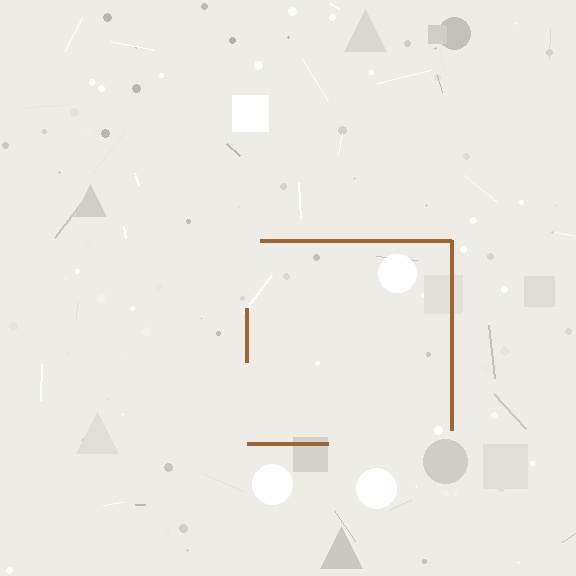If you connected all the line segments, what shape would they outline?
They would outline a square.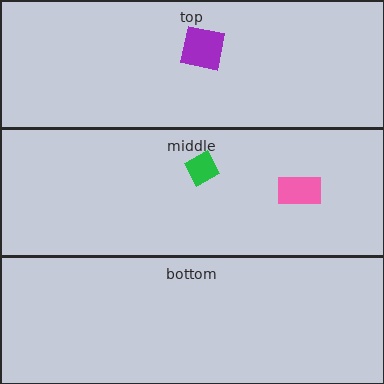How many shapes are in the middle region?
2.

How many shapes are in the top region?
1.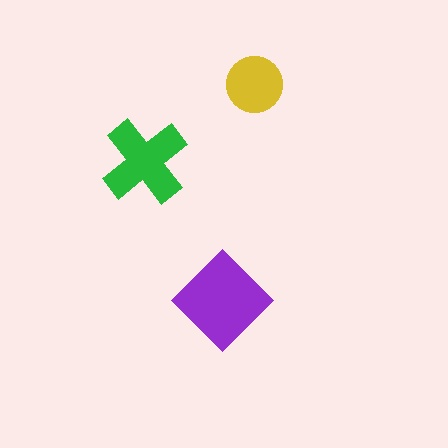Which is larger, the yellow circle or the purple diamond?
The purple diamond.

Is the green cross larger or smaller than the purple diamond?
Smaller.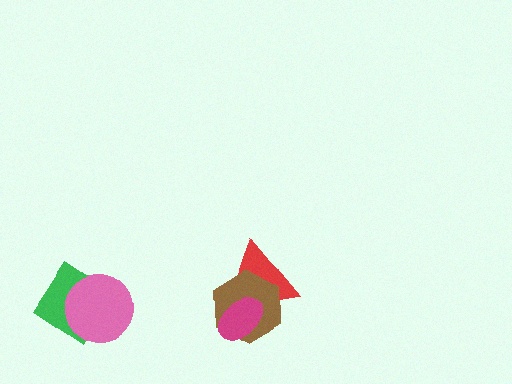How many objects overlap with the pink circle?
1 object overlaps with the pink circle.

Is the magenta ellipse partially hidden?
No, no other shape covers it.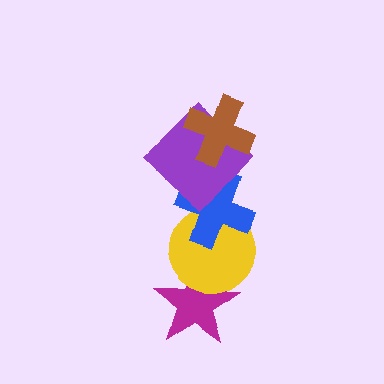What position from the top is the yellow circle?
The yellow circle is 4th from the top.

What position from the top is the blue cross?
The blue cross is 3rd from the top.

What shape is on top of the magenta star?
The yellow circle is on top of the magenta star.